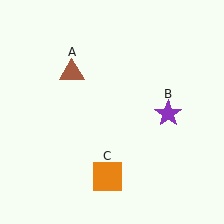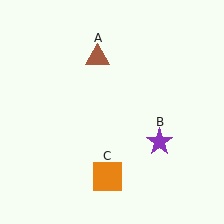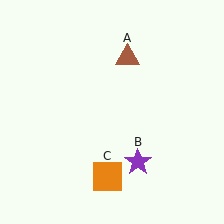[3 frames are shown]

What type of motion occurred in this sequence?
The brown triangle (object A), purple star (object B) rotated clockwise around the center of the scene.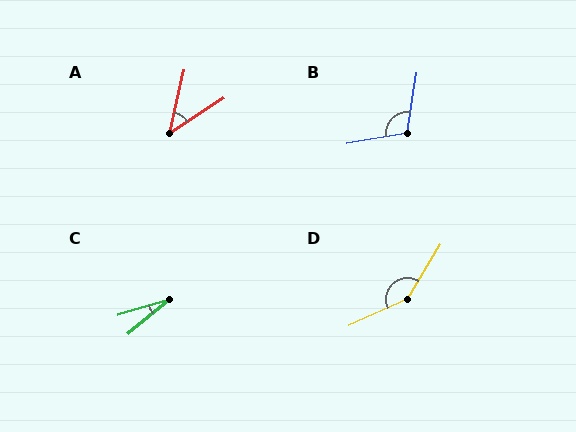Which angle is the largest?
D, at approximately 146 degrees.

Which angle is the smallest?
C, at approximately 22 degrees.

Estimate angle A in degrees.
Approximately 44 degrees.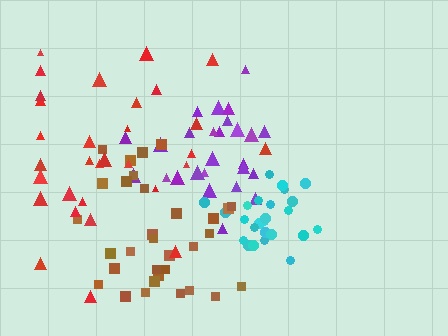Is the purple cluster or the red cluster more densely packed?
Purple.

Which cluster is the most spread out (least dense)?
Red.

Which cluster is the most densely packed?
Cyan.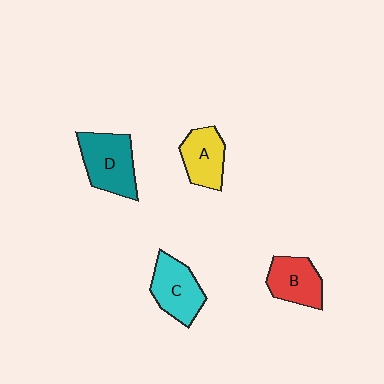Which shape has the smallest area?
Shape A (yellow).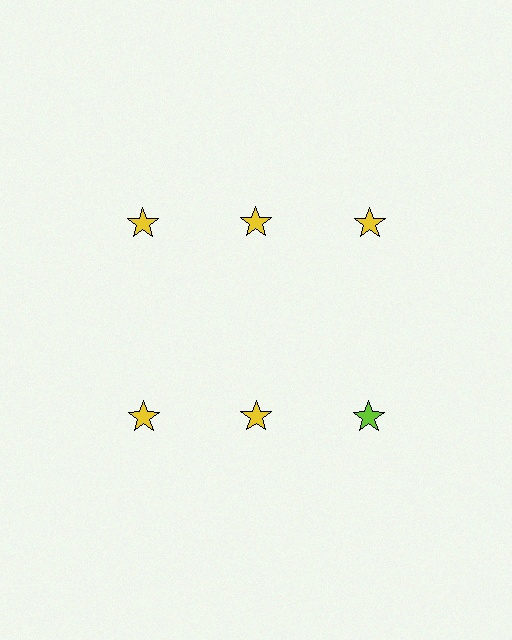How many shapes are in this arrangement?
There are 6 shapes arranged in a grid pattern.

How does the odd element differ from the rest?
It has a different color: lime instead of yellow.